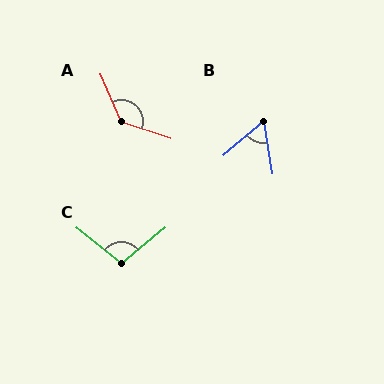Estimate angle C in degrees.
Approximately 102 degrees.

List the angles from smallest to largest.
B (58°), C (102°), A (132°).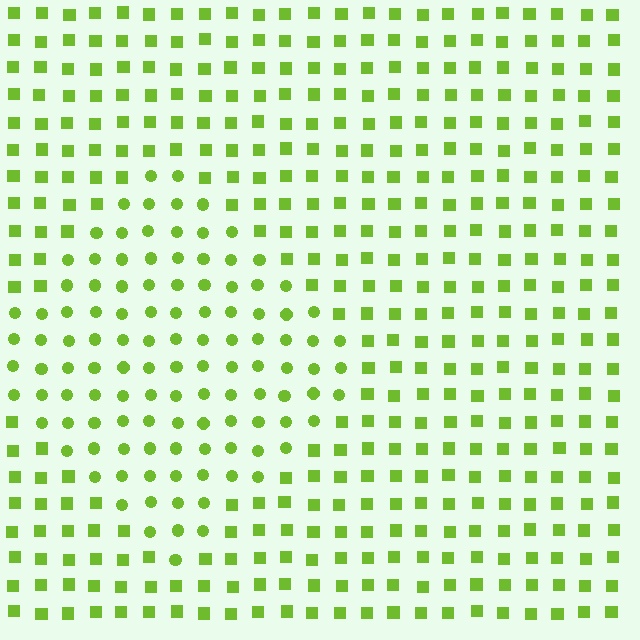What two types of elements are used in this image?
The image uses circles inside the diamond region and squares outside it.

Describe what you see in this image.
The image is filled with small lime elements arranged in a uniform grid. A diamond-shaped region contains circles, while the surrounding area contains squares. The boundary is defined purely by the change in element shape.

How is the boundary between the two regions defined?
The boundary is defined by a change in element shape: circles inside vs. squares outside. All elements share the same color and spacing.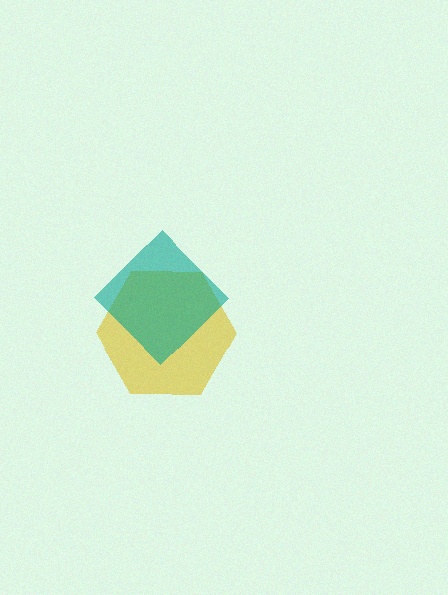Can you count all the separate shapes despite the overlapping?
Yes, there are 2 separate shapes.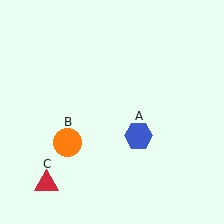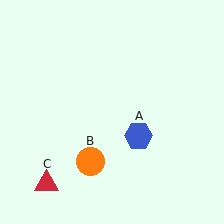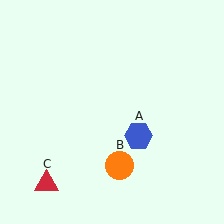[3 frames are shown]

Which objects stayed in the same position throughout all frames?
Blue hexagon (object A) and red triangle (object C) remained stationary.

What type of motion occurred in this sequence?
The orange circle (object B) rotated counterclockwise around the center of the scene.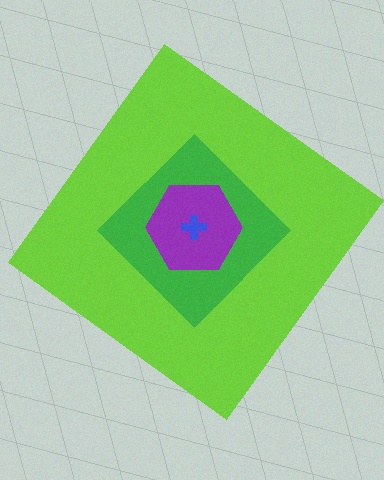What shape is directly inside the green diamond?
The purple hexagon.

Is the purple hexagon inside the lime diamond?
Yes.